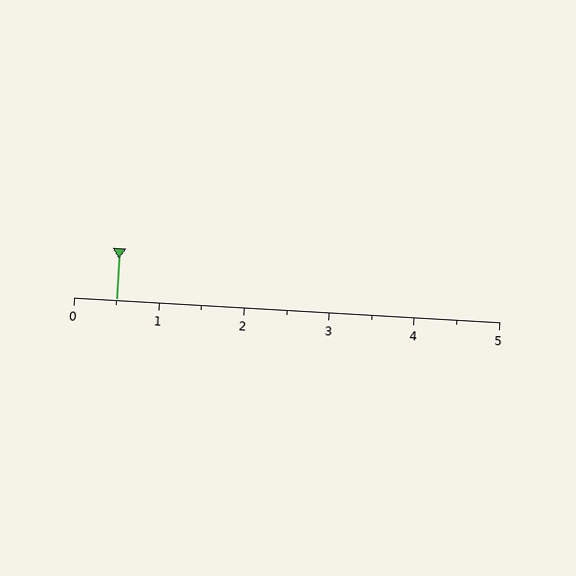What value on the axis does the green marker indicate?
The marker indicates approximately 0.5.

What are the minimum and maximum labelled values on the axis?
The axis runs from 0 to 5.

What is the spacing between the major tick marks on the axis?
The major ticks are spaced 1 apart.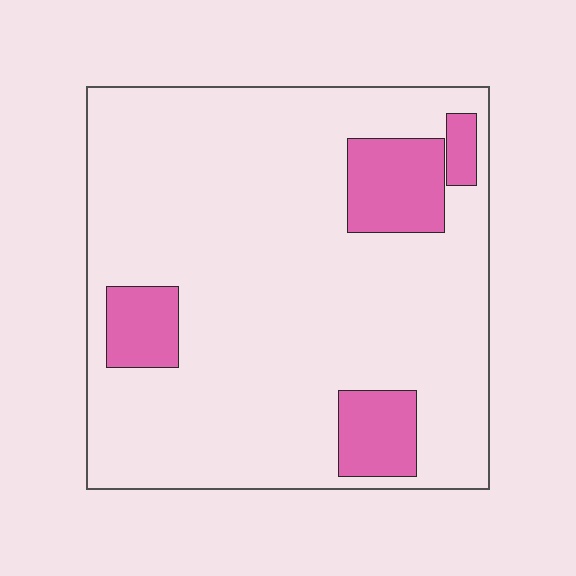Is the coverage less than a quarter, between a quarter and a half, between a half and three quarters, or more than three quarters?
Less than a quarter.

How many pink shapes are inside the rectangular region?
4.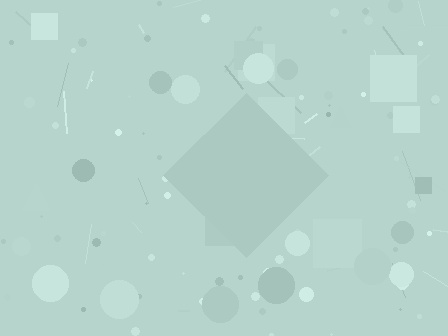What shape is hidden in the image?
A diamond is hidden in the image.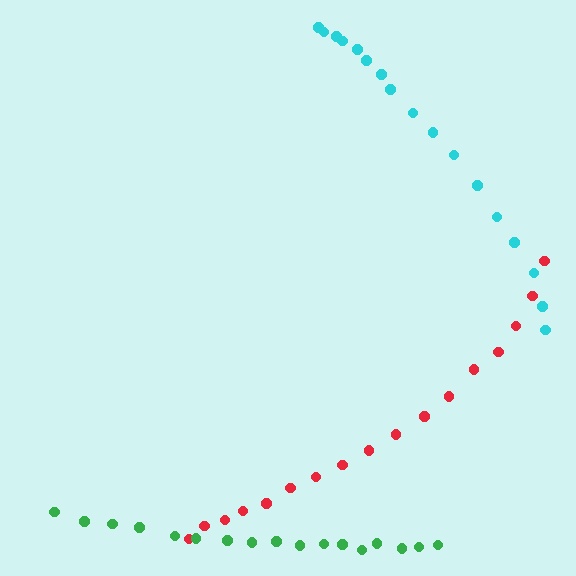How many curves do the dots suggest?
There are 3 distinct paths.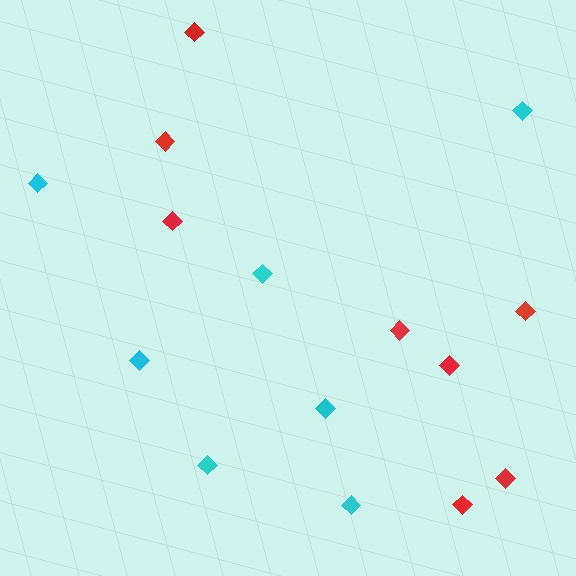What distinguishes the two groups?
There are 2 groups: one group of cyan diamonds (7) and one group of red diamonds (8).